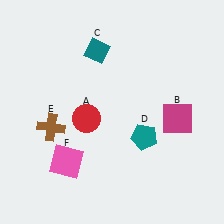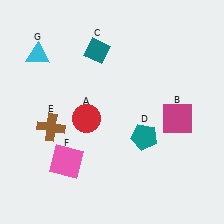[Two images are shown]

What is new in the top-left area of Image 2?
A cyan triangle (G) was added in the top-left area of Image 2.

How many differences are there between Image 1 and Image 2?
There is 1 difference between the two images.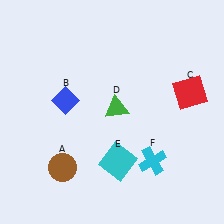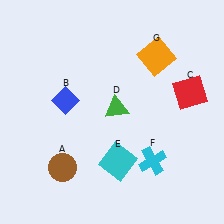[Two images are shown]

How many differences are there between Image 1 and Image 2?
There is 1 difference between the two images.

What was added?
An orange square (G) was added in Image 2.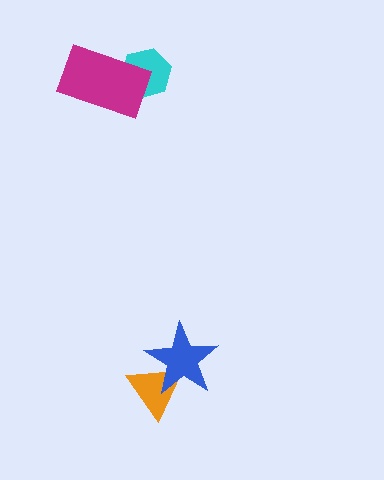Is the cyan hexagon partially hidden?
Yes, it is partially covered by another shape.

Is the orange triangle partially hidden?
Yes, it is partially covered by another shape.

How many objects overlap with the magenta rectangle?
1 object overlaps with the magenta rectangle.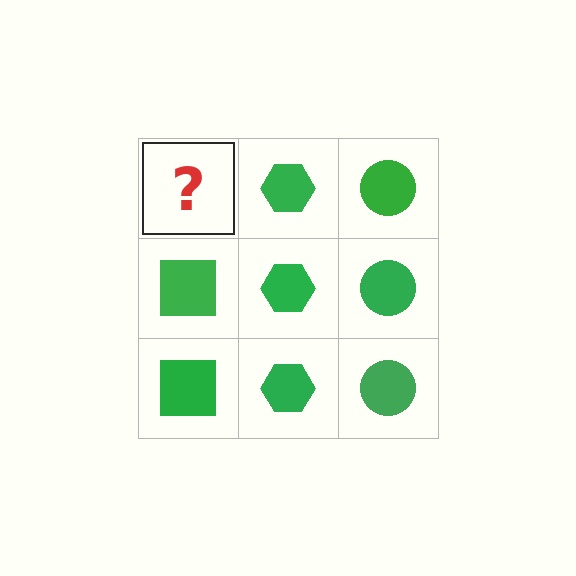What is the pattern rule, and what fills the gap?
The rule is that each column has a consistent shape. The gap should be filled with a green square.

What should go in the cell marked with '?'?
The missing cell should contain a green square.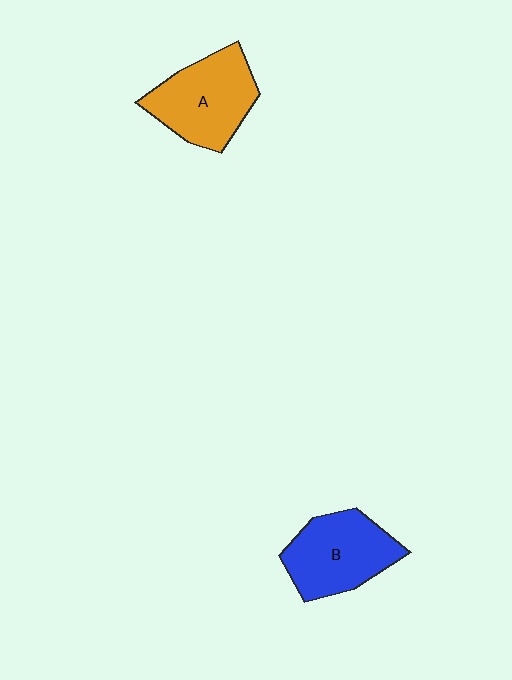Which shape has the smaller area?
Shape B (blue).